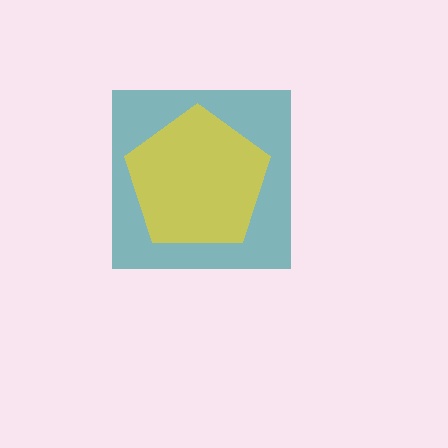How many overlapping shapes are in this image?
There are 2 overlapping shapes in the image.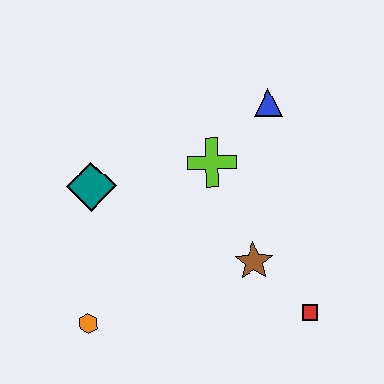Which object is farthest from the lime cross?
The orange hexagon is farthest from the lime cross.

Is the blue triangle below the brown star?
No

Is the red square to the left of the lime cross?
No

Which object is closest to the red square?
The brown star is closest to the red square.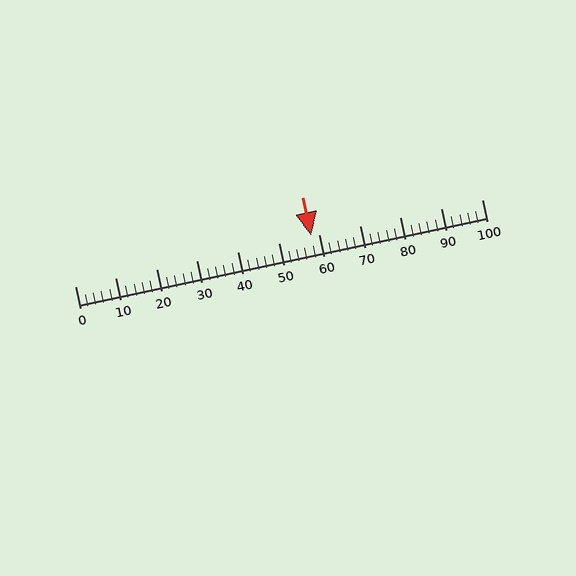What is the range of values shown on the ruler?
The ruler shows values from 0 to 100.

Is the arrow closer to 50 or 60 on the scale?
The arrow is closer to 60.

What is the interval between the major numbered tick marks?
The major tick marks are spaced 10 units apart.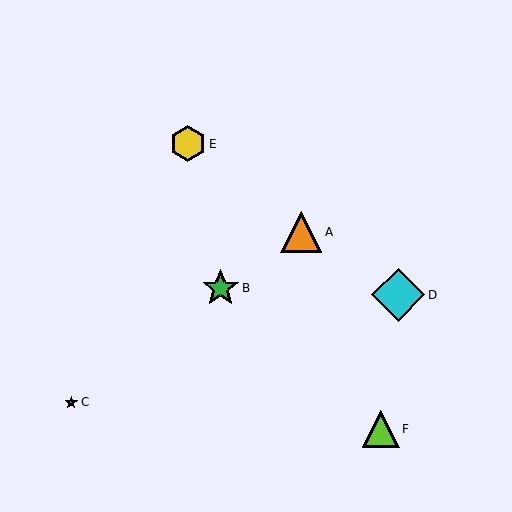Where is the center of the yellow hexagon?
The center of the yellow hexagon is at (188, 144).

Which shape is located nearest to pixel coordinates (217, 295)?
The green star (labeled B) at (221, 288) is nearest to that location.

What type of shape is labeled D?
Shape D is a cyan diamond.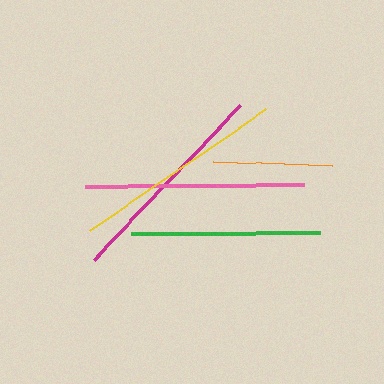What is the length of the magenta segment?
The magenta segment is approximately 213 pixels long.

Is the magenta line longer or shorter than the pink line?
The pink line is longer than the magenta line.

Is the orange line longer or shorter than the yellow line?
The yellow line is longer than the orange line.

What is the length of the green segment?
The green segment is approximately 189 pixels long.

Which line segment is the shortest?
The orange line is the shortest at approximately 119 pixels.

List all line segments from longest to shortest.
From longest to shortest: pink, yellow, magenta, green, orange.